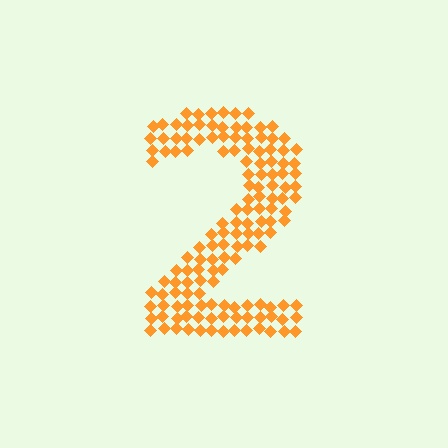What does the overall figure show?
The overall figure shows the digit 2.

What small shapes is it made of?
It is made of small diamonds.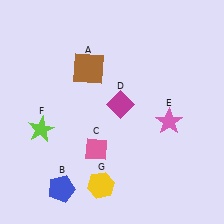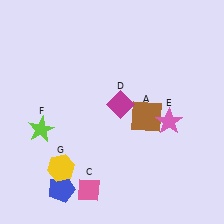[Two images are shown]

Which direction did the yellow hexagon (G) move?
The yellow hexagon (G) moved left.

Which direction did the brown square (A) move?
The brown square (A) moved right.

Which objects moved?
The objects that moved are: the brown square (A), the pink diamond (C), the yellow hexagon (G).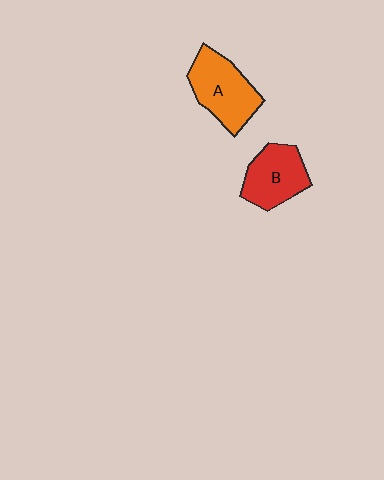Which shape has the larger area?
Shape A (orange).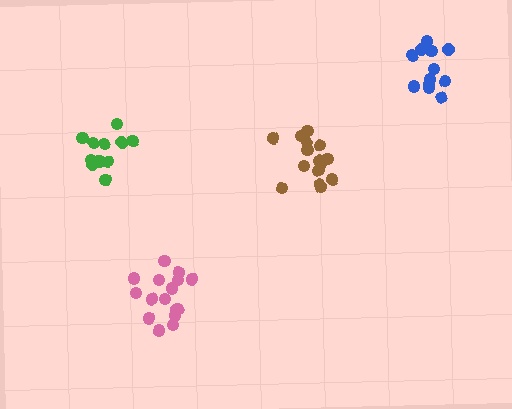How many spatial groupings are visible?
There are 4 spatial groupings.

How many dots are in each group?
Group 1: 16 dots, Group 2: 15 dots, Group 3: 12 dots, Group 4: 12 dots (55 total).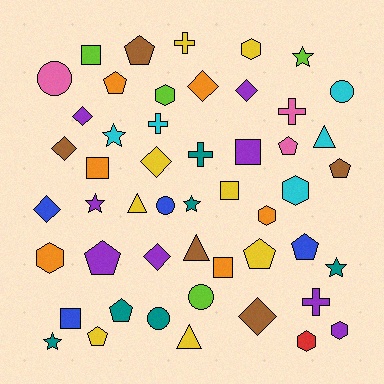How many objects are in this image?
There are 50 objects.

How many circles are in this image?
There are 5 circles.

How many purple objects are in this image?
There are 8 purple objects.